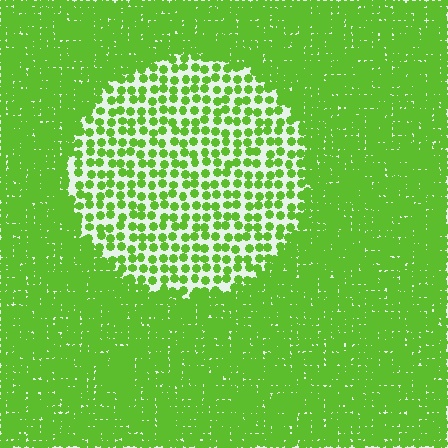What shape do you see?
I see a circle.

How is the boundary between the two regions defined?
The boundary is defined by a change in element density (approximately 2.4x ratio). All elements are the same color, size, and shape.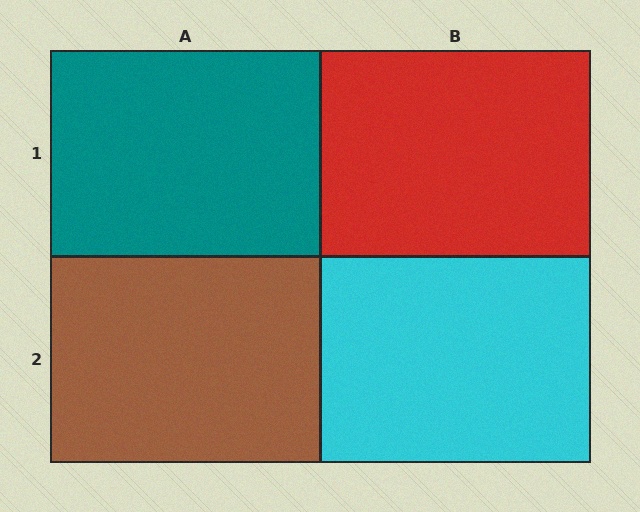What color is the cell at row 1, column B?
Red.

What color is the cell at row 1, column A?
Teal.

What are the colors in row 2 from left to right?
Brown, cyan.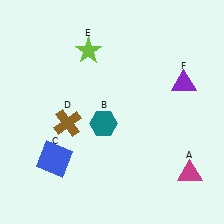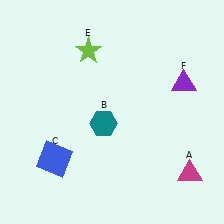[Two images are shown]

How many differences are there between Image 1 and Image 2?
There is 1 difference between the two images.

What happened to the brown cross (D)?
The brown cross (D) was removed in Image 2. It was in the bottom-left area of Image 1.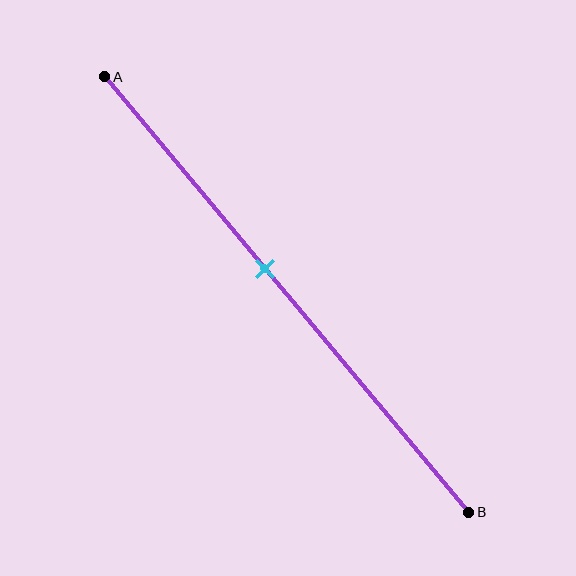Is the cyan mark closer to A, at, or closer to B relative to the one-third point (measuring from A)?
The cyan mark is closer to point B than the one-third point of segment AB.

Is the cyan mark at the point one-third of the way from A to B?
No, the mark is at about 45% from A, not at the 33% one-third point.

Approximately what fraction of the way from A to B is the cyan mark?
The cyan mark is approximately 45% of the way from A to B.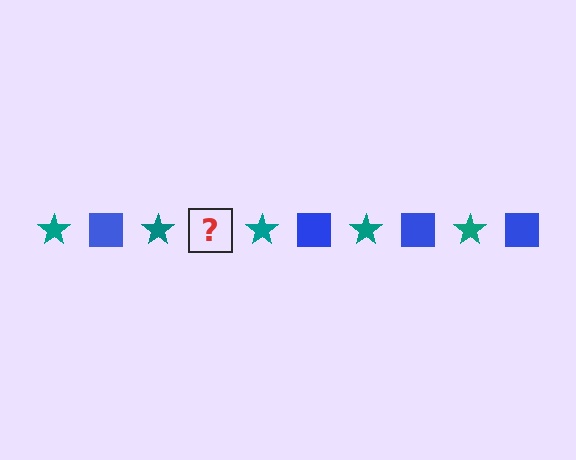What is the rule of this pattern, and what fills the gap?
The rule is that the pattern alternates between teal star and blue square. The gap should be filled with a blue square.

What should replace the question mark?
The question mark should be replaced with a blue square.